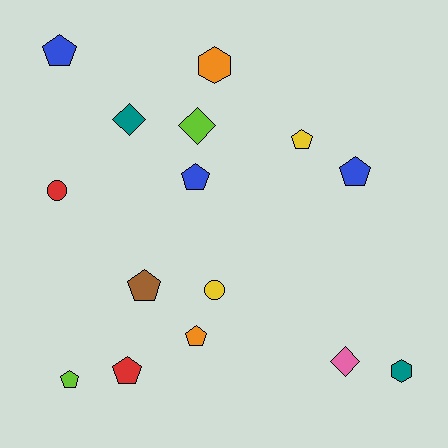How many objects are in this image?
There are 15 objects.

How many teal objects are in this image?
There are 2 teal objects.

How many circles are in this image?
There are 2 circles.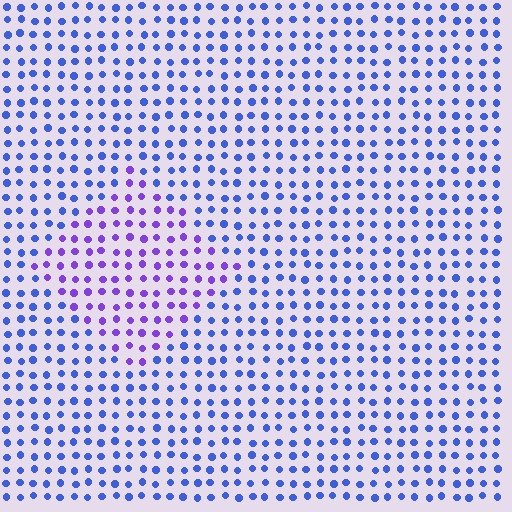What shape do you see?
I see a diamond.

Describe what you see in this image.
The image is filled with small blue elements in a uniform arrangement. A diamond-shaped region is visible where the elements are tinted to a slightly different hue, forming a subtle color boundary.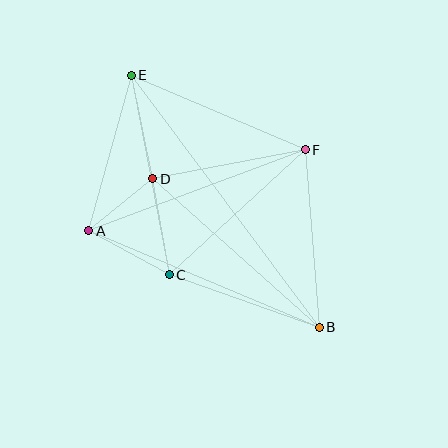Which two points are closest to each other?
Points A and D are closest to each other.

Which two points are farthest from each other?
Points B and E are farthest from each other.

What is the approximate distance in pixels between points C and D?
The distance between C and D is approximately 98 pixels.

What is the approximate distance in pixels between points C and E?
The distance between C and E is approximately 203 pixels.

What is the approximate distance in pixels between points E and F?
The distance between E and F is approximately 189 pixels.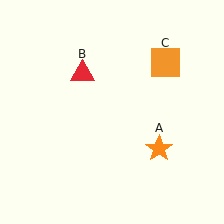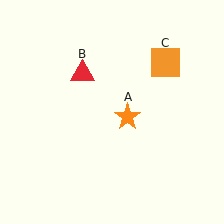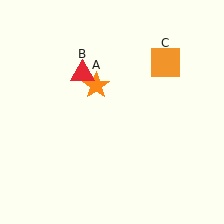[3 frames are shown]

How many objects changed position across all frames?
1 object changed position: orange star (object A).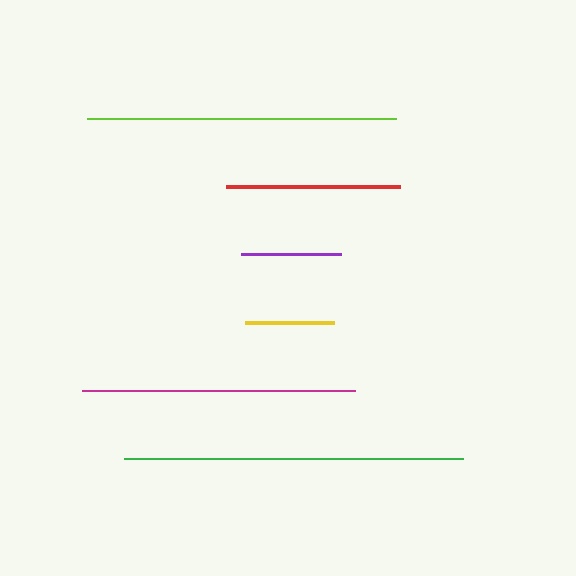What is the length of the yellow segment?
The yellow segment is approximately 89 pixels long.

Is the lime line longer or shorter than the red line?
The lime line is longer than the red line.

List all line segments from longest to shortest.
From longest to shortest: green, lime, magenta, red, purple, yellow.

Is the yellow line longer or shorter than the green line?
The green line is longer than the yellow line.